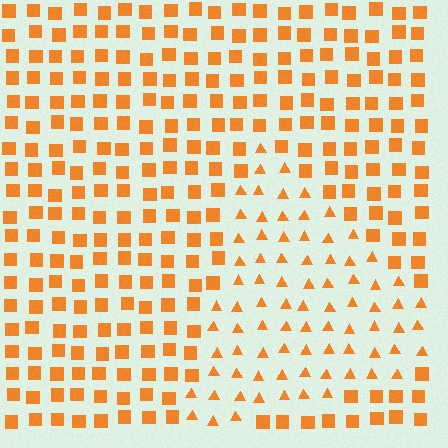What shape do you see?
I see a triangle.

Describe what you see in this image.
The image is filled with small orange elements arranged in a uniform grid. A triangle-shaped region contains triangles, while the surrounding area contains squares. The boundary is defined purely by the change in element shape.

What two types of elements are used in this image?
The image uses triangles inside the triangle region and squares outside it.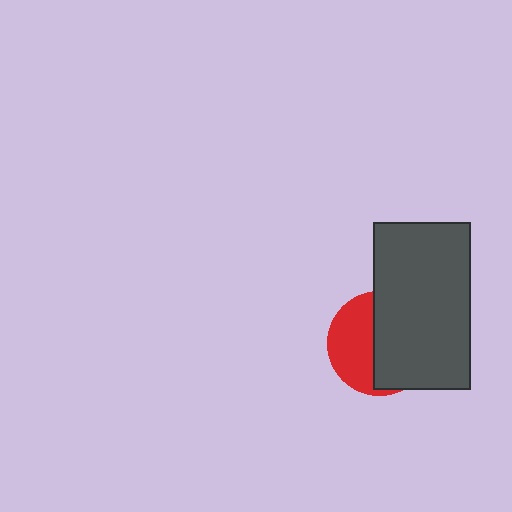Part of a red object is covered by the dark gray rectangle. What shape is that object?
It is a circle.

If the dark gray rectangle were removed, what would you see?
You would see the complete red circle.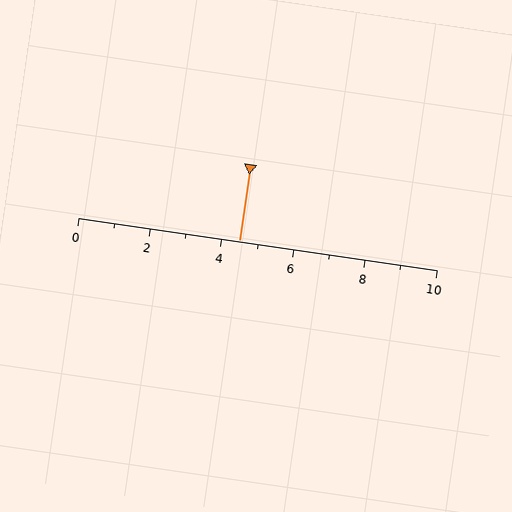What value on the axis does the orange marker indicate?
The marker indicates approximately 4.5.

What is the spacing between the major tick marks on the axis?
The major ticks are spaced 2 apart.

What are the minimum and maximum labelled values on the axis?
The axis runs from 0 to 10.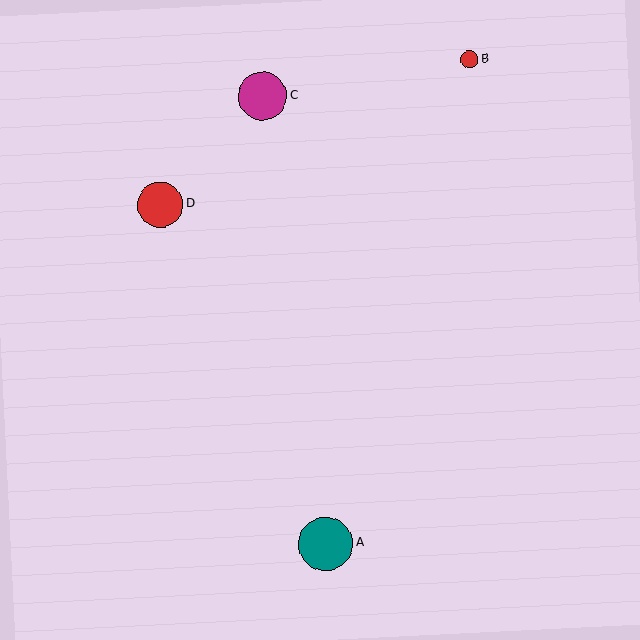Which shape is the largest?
The teal circle (labeled A) is the largest.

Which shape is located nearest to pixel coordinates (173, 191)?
The red circle (labeled D) at (160, 205) is nearest to that location.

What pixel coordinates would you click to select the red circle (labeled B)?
Click at (470, 59) to select the red circle B.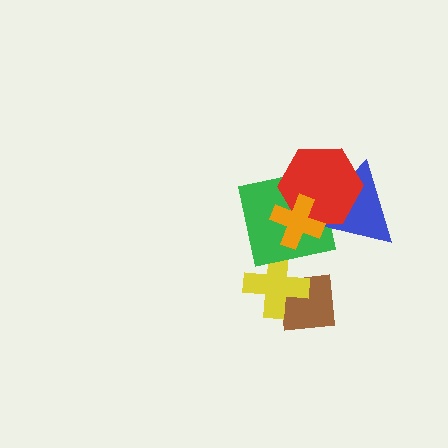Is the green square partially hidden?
Yes, it is partially covered by another shape.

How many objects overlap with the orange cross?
3 objects overlap with the orange cross.